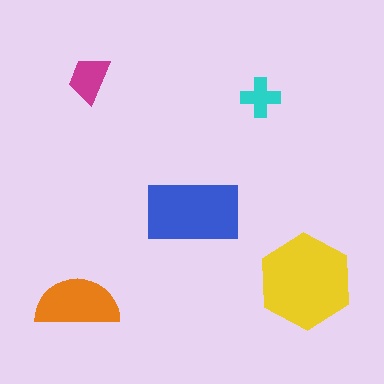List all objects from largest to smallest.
The yellow hexagon, the blue rectangle, the orange semicircle, the magenta trapezoid, the cyan cross.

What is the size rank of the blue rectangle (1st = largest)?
2nd.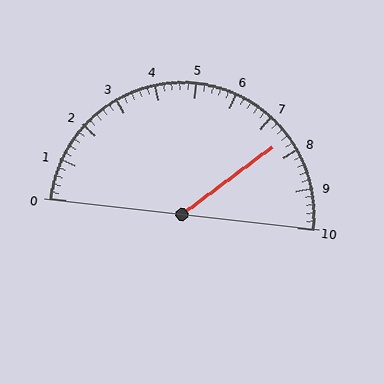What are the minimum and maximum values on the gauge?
The gauge ranges from 0 to 10.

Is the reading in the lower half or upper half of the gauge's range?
The reading is in the upper half of the range (0 to 10).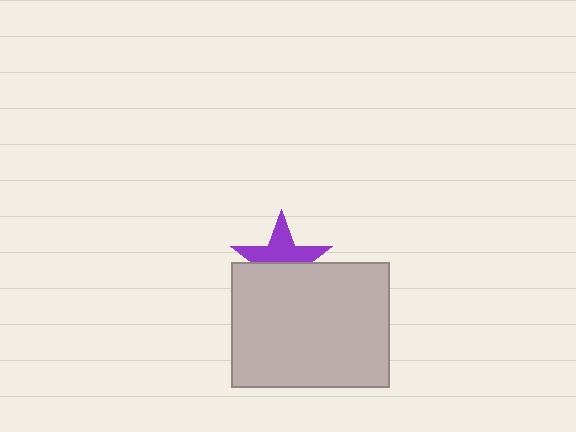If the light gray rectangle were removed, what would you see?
You would see the complete purple star.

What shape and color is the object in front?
The object in front is a light gray rectangle.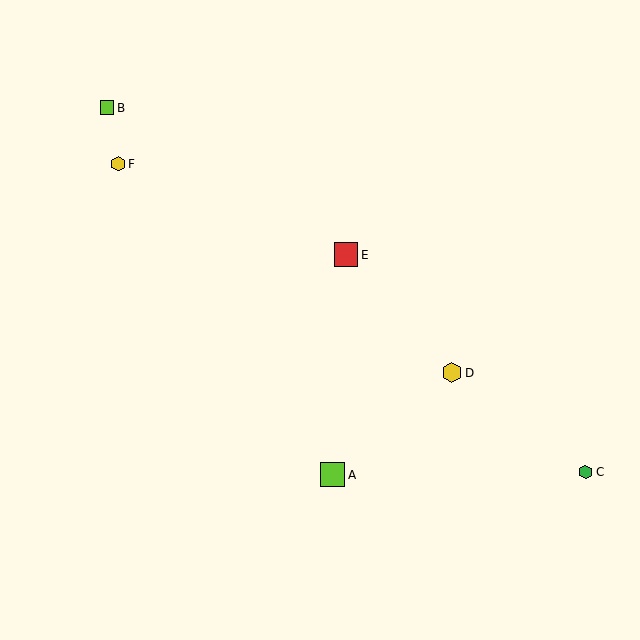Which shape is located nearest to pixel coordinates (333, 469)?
The lime square (labeled A) at (333, 475) is nearest to that location.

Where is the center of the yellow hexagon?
The center of the yellow hexagon is at (118, 164).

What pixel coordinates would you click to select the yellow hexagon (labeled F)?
Click at (118, 164) to select the yellow hexagon F.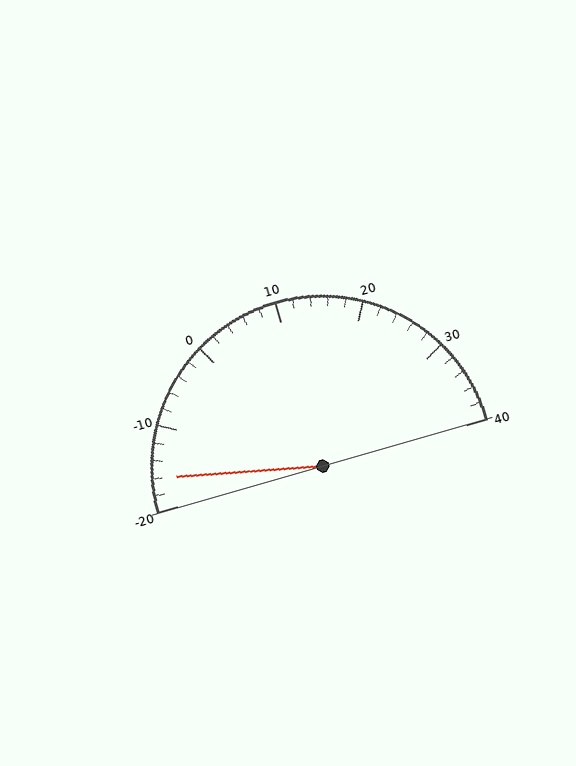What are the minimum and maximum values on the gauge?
The gauge ranges from -20 to 40.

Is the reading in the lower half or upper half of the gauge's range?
The reading is in the lower half of the range (-20 to 40).